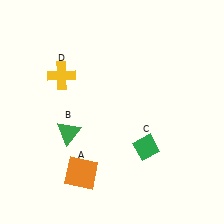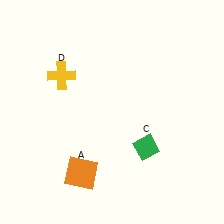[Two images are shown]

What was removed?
The green triangle (B) was removed in Image 2.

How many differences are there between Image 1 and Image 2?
There is 1 difference between the two images.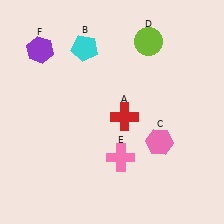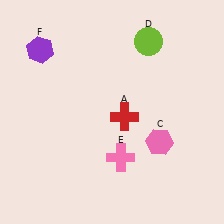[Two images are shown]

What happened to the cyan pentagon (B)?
The cyan pentagon (B) was removed in Image 2. It was in the top-left area of Image 1.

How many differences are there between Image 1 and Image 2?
There is 1 difference between the two images.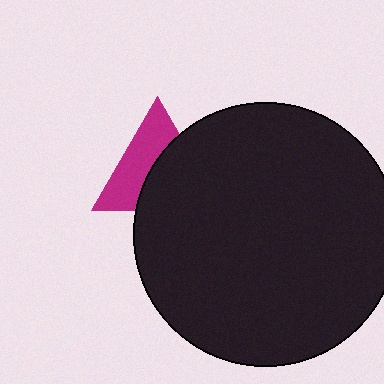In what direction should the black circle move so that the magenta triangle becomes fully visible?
The black circle should move right. That is the shortest direction to clear the overlap and leave the magenta triangle fully visible.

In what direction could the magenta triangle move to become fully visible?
The magenta triangle could move left. That would shift it out from behind the black circle entirely.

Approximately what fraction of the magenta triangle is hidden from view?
Roughly 51% of the magenta triangle is hidden behind the black circle.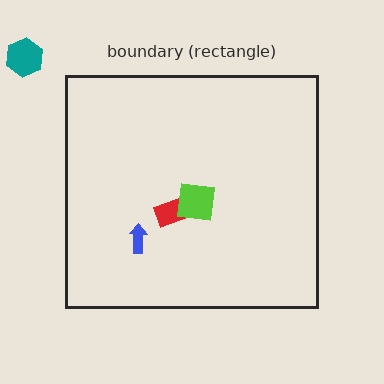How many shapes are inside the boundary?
3 inside, 1 outside.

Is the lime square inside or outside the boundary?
Inside.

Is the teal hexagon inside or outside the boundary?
Outside.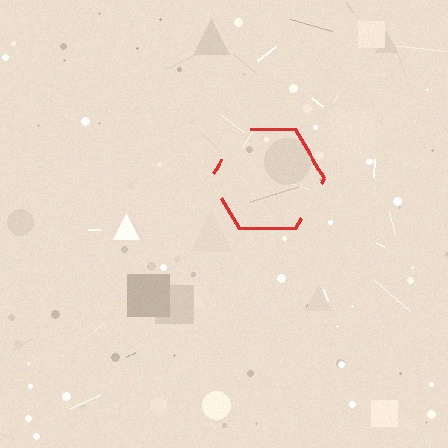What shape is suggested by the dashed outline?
The dashed outline suggests a hexagon.